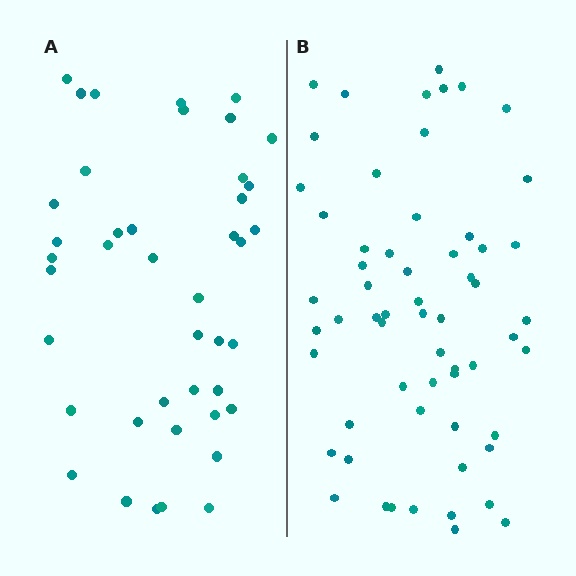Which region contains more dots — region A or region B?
Region B (the right region) has more dots.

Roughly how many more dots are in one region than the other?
Region B has approximately 20 more dots than region A.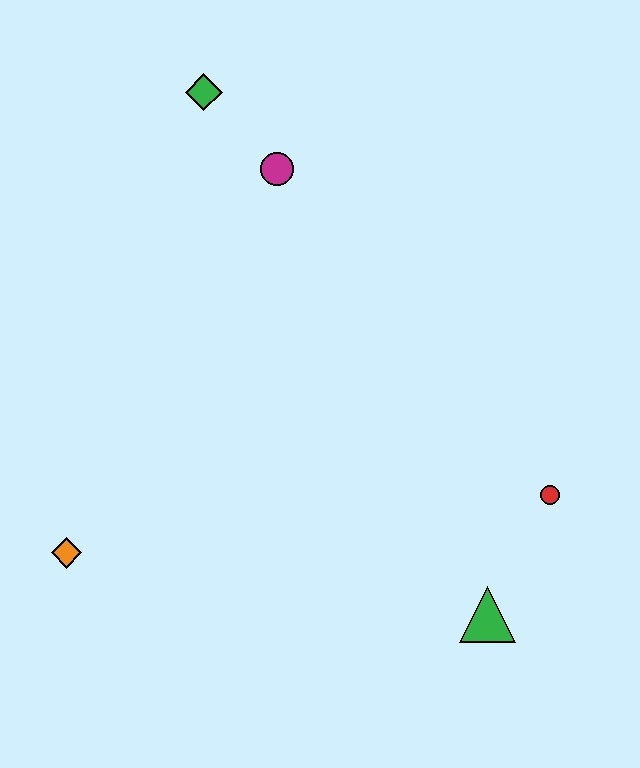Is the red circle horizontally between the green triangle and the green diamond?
No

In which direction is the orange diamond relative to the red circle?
The orange diamond is to the left of the red circle.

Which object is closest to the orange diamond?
The green triangle is closest to the orange diamond.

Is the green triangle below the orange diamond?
Yes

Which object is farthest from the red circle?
The green diamond is farthest from the red circle.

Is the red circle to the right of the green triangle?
Yes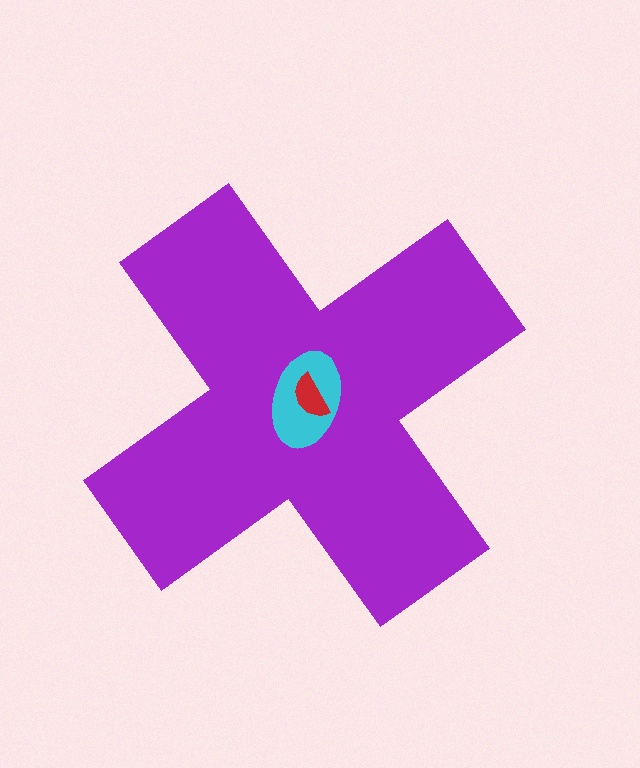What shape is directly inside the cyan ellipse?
The red semicircle.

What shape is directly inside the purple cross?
The cyan ellipse.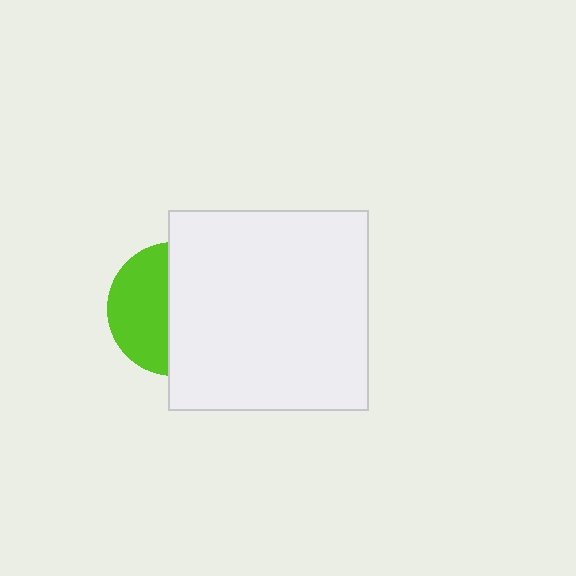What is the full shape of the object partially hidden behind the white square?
The partially hidden object is a lime circle.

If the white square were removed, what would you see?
You would see the complete lime circle.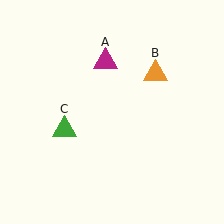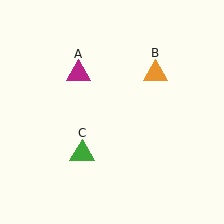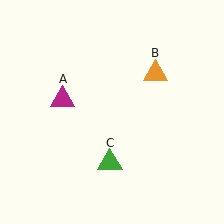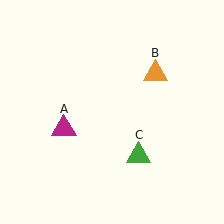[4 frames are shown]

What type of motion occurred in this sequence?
The magenta triangle (object A), green triangle (object C) rotated counterclockwise around the center of the scene.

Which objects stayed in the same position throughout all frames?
Orange triangle (object B) remained stationary.